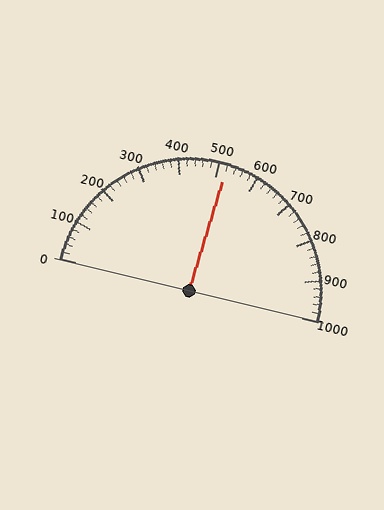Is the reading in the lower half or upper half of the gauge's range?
The reading is in the upper half of the range (0 to 1000).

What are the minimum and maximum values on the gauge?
The gauge ranges from 0 to 1000.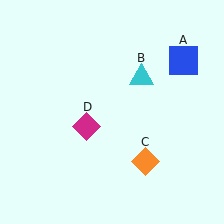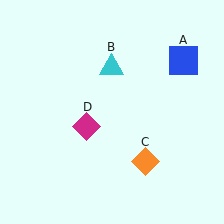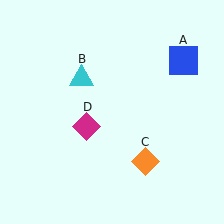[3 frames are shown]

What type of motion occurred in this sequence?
The cyan triangle (object B) rotated counterclockwise around the center of the scene.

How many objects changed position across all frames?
1 object changed position: cyan triangle (object B).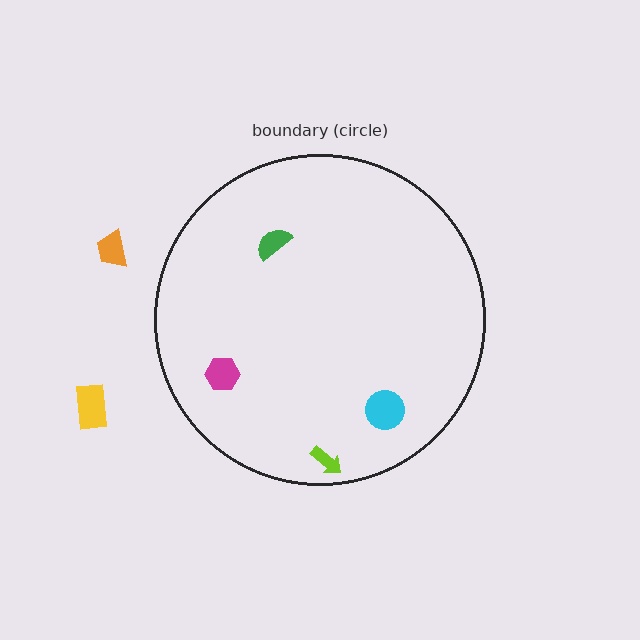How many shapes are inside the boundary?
4 inside, 2 outside.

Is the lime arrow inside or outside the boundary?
Inside.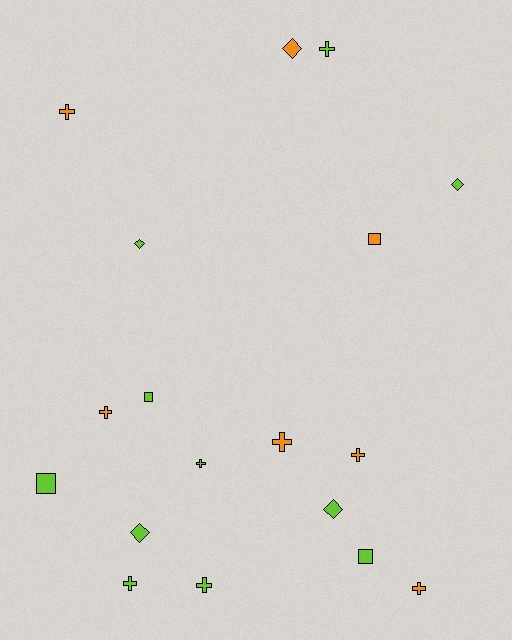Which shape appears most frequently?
Cross, with 9 objects.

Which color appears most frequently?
Lime, with 11 objects.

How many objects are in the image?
There are 18 objects.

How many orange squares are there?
There is 1 orange square.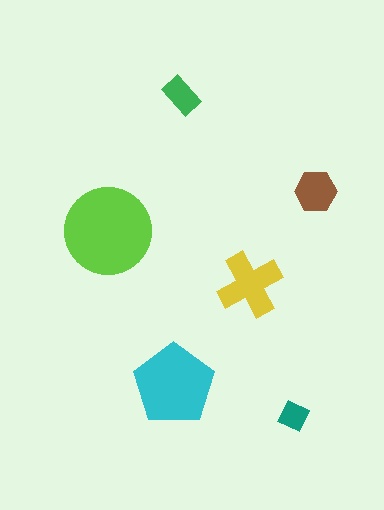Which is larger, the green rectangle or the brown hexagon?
The brown hexagon.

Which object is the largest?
The lime circle.